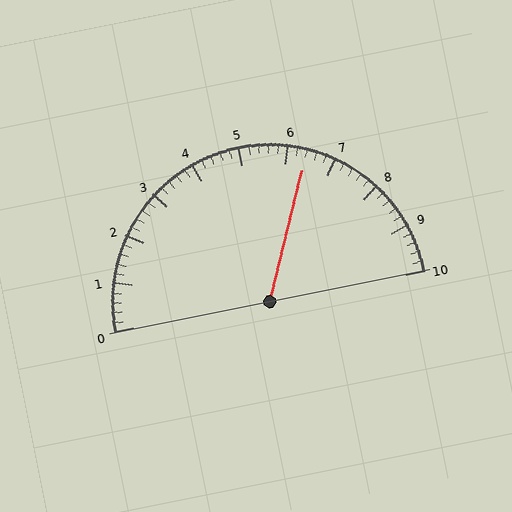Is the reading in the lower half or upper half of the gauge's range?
The reading is in the upper half of the range (0 to 10).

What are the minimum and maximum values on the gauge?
The gauge ranges from 0 to 10.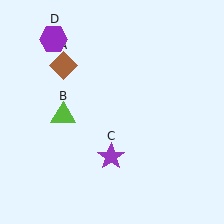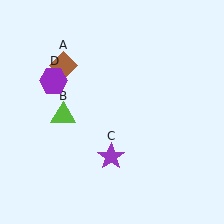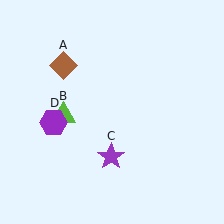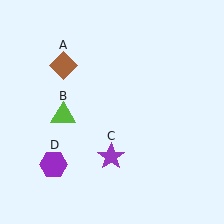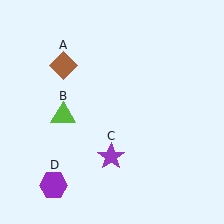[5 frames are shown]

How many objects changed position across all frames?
1 object changed position: purple hexagon (object D).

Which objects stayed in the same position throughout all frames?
Brown diamond (object A) and lime triangle (object B) and purple star (object C) remained stationary.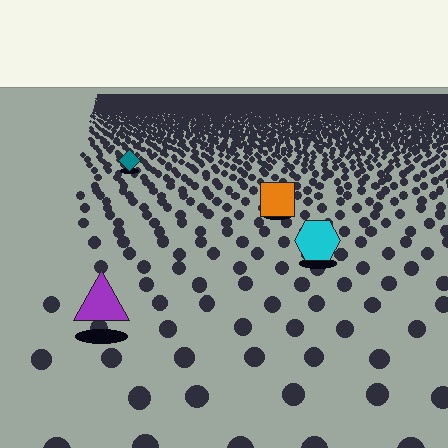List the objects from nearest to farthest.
From nearest to farthest: the purple triangle, the cyan hexagon, the orange square, the teal diamond.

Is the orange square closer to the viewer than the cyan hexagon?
No. The cyan hexagon is closer — you can tell from the texture gradient: the ground texture is coarser near it.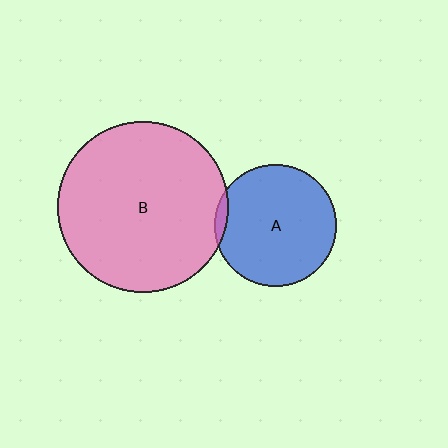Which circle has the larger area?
Circle B (pink).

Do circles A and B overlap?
Yes.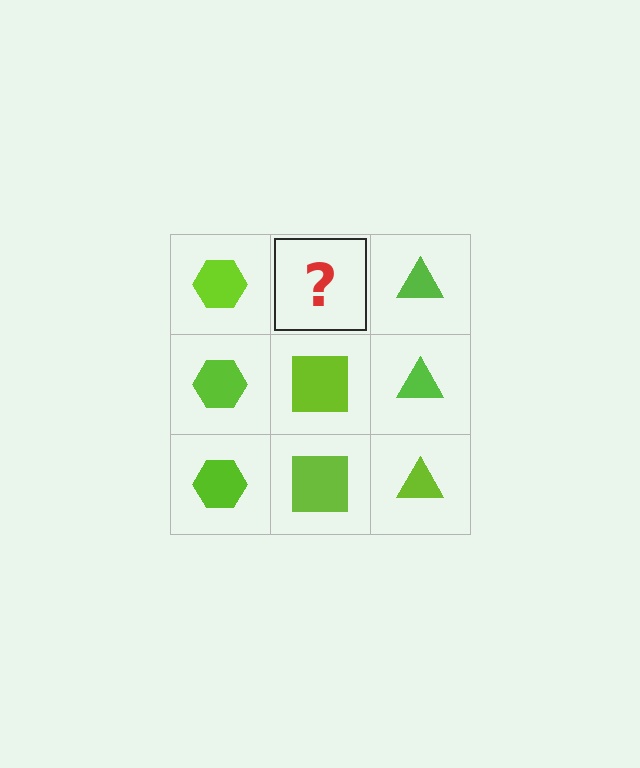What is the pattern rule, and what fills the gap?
The rule is that each column has a consistent shape. The gap should be filled with a lime square.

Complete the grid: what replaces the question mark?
The question mark should be replaced with a lime square.